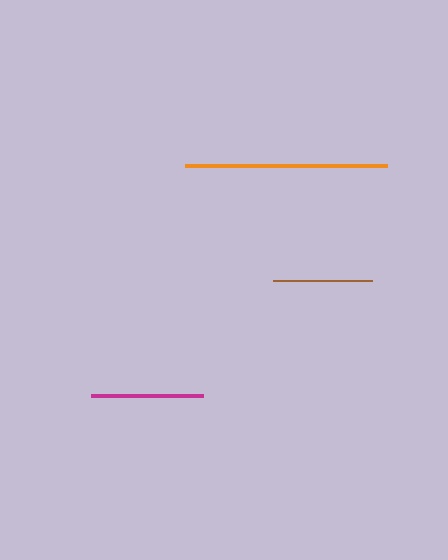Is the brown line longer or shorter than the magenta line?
The magenta line is longer than the brown line.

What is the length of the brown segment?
The brown segment is approximately 99 pixels long.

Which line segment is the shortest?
The brown line is the shortest at approximately 99 pixels.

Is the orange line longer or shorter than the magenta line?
The orange line is longer than the magenta line.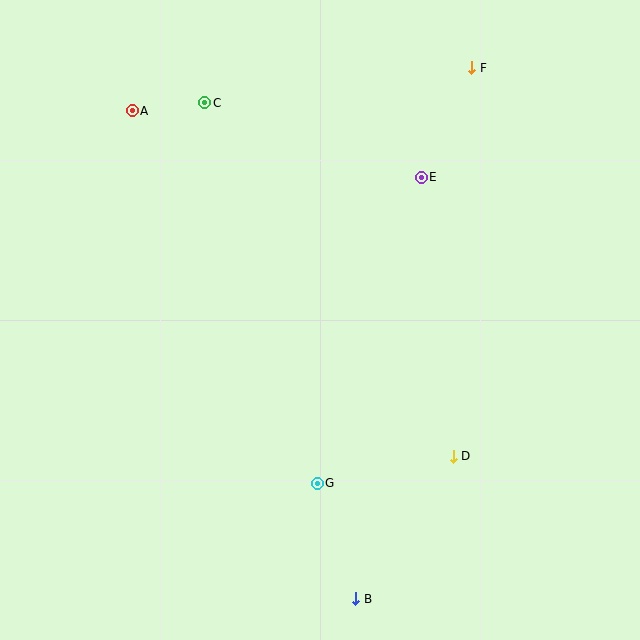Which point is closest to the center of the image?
Point G at (317, 483) is closest to the center.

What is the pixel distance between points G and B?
The distance between G and B is 122 pixels.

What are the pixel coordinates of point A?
Point A is at (132, 111).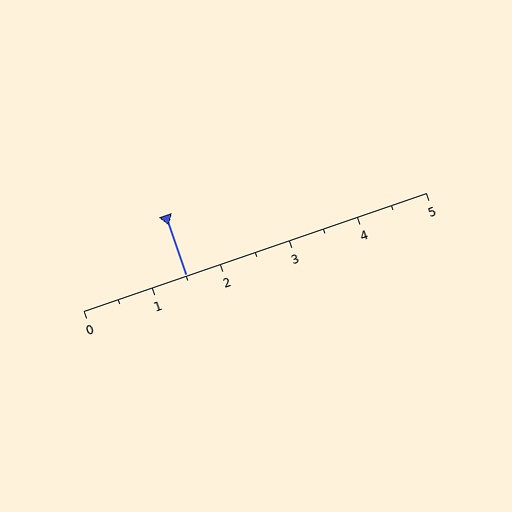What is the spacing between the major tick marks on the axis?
The major ticks are spaced 1 apart.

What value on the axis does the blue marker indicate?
The marker indicates approximately 1.5.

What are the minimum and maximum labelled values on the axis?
The axis runs from 0 to 5.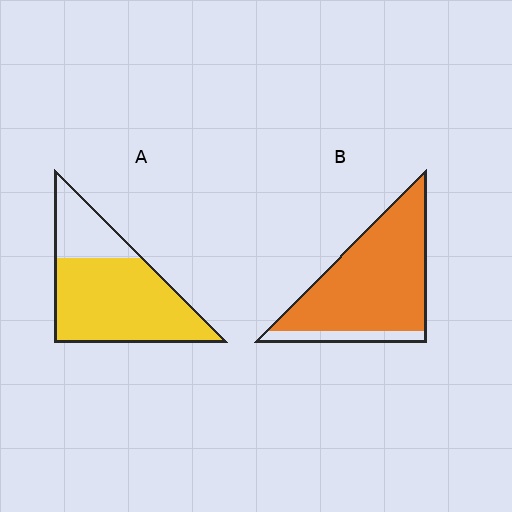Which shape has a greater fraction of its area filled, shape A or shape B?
Shape B.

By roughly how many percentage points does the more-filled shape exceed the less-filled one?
By roughly 15 percentage points (B over A).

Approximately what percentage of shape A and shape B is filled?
A is approximately 75% and B is approximately 85%.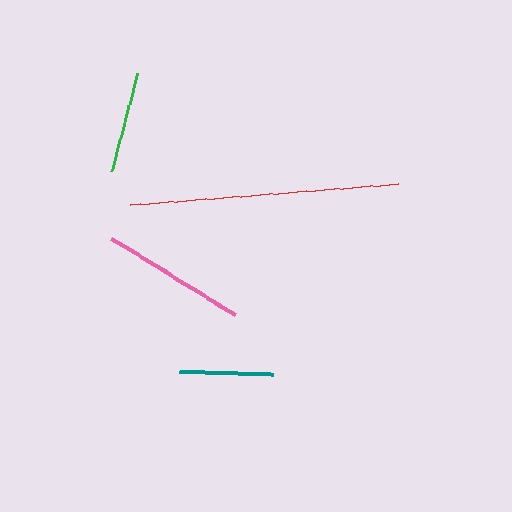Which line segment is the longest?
The red line is the longest at approximately 269 pixels.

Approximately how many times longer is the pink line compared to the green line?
The pink line is approximately 1.4 times the length of the green line.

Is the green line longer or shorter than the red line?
The red line is longer than the green line.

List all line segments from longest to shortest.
From longest to shortest: red, pink, green, teal.